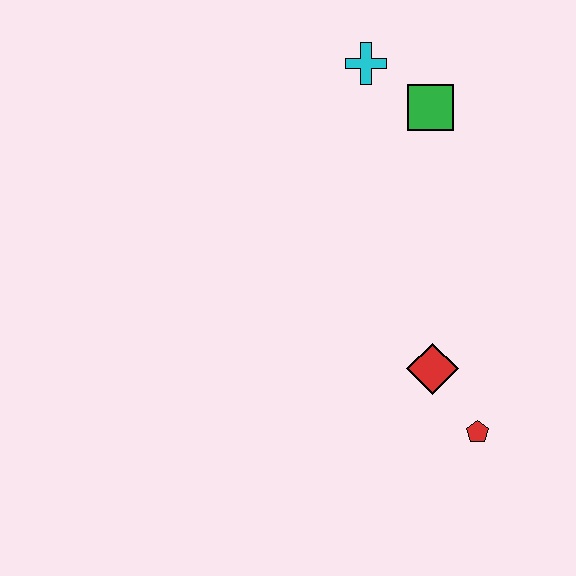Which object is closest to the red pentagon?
The red diamond is closest to the red pentagon.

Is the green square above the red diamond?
Yes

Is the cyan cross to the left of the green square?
Yes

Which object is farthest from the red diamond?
The cyan cross is farthest from the red diamond.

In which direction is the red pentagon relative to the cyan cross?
The red pentagon is below the cyan cross.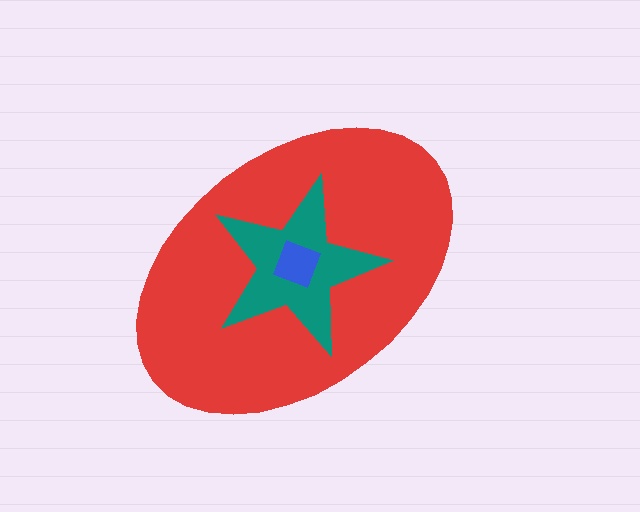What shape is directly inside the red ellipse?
The teal star.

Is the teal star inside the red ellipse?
Yes.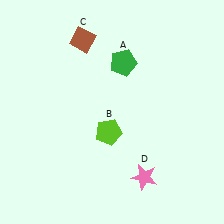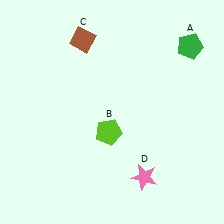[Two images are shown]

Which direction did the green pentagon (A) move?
The green pentagon (A) moved right.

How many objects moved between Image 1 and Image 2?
1 object moved between the two images.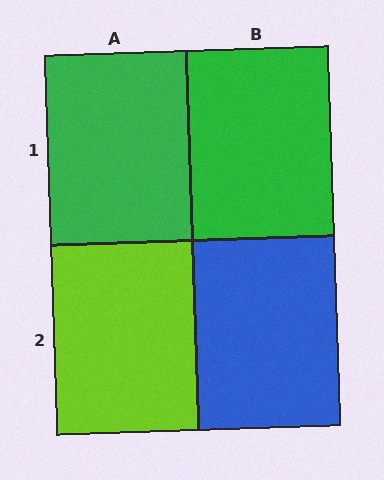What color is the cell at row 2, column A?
Lime.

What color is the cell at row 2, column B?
Blue.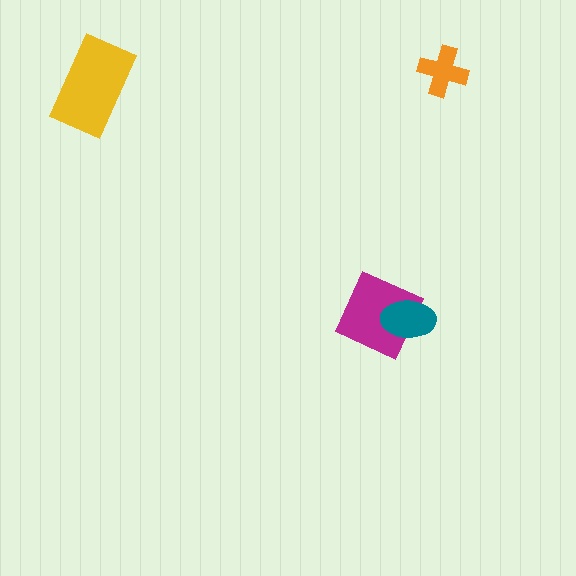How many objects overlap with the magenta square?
1 object overlaps with the magenta square.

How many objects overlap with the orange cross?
0 objects overlap with the orange cross.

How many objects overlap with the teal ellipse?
1 object overlaps with the teal ellipse.